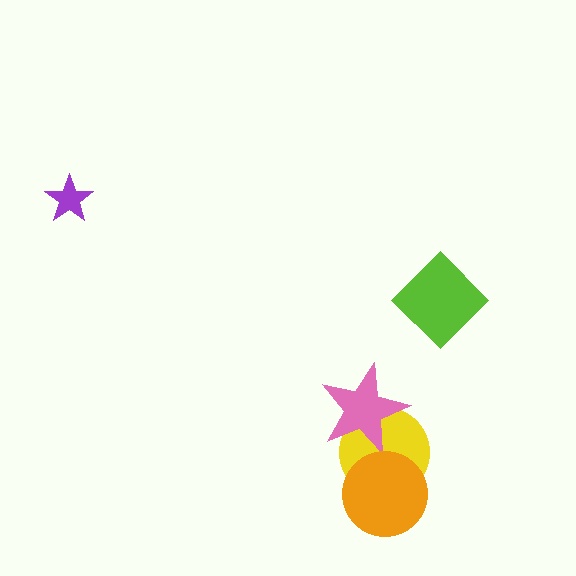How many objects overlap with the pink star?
1 object overlaps with the pink star.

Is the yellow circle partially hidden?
Yes, it is partially covered by another shape.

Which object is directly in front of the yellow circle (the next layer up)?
The pink star is directly in front of the yellow circle.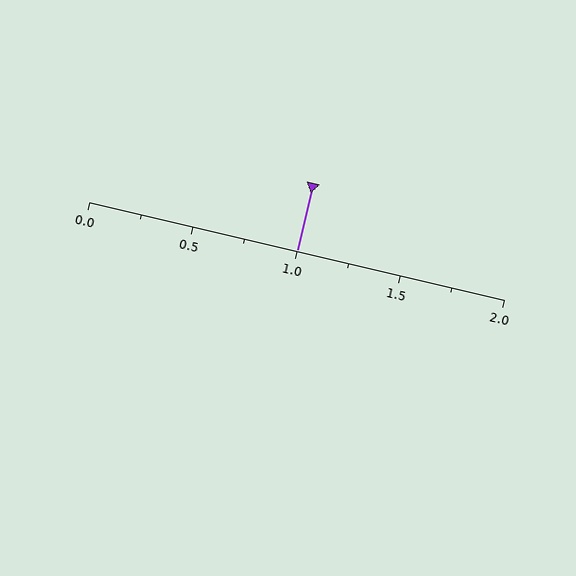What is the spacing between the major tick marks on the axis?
The major ticks are spaced 0.5 apart.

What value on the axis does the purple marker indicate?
The marker indicates approximately 1.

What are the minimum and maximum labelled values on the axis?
The axis runs from 0.0 to 2.0.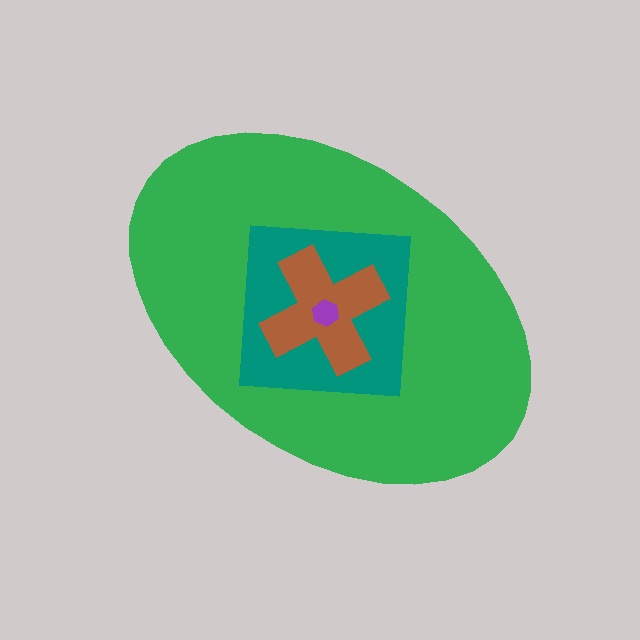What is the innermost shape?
The purple hexagon.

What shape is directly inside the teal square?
The brown cross.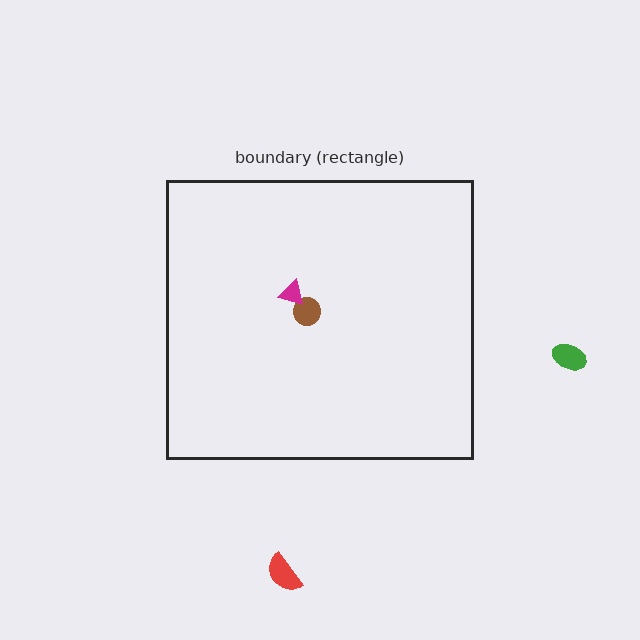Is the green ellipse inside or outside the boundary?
Outside.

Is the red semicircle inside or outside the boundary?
Outside.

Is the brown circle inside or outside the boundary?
Inside.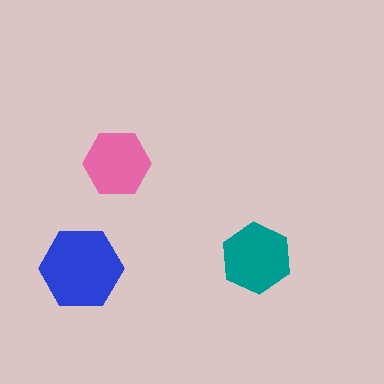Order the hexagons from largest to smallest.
the blue one, the teal one, the pink one.